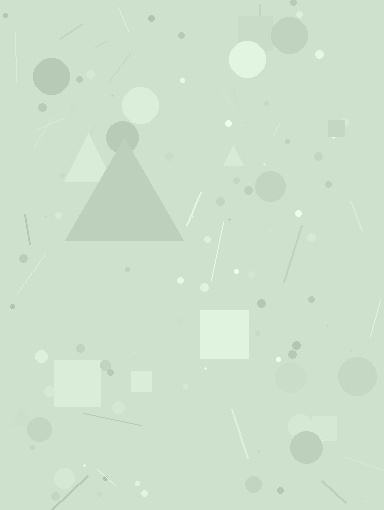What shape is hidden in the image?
A triangle is hidden in the image.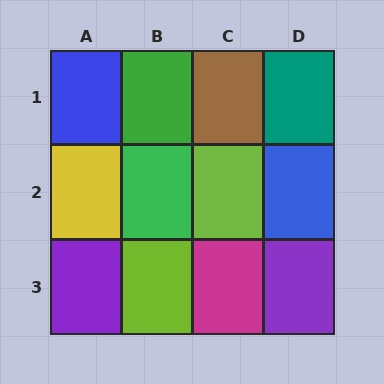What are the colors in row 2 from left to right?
Yellow, green, lime, blue.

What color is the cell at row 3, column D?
Purple.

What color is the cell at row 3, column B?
Lime.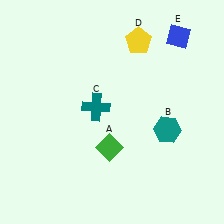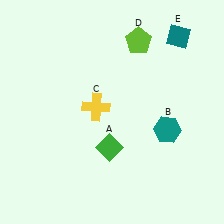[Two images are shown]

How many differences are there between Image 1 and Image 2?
There are 3 differences between the two images.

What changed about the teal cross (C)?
In Image 1, C is teal. In Image 2, it changed to yellow.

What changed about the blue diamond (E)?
In Image 1, E is blue. In Image 2, it changed to teal.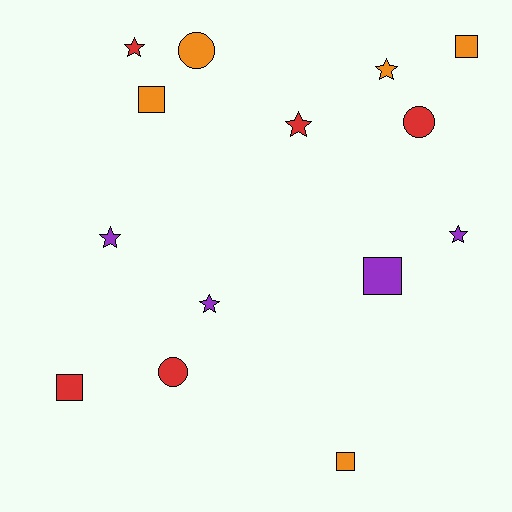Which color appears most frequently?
Red, with 5 objects.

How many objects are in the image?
There are 14 objects.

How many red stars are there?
There are 2 red stars.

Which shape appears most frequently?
Star, with 6 objects.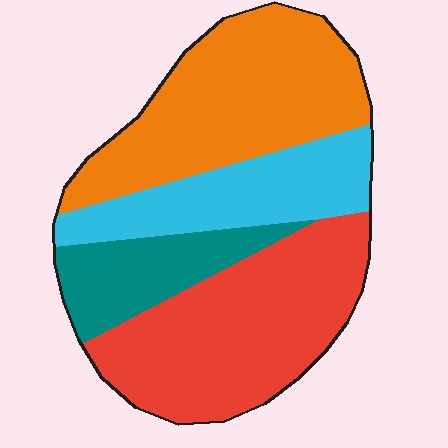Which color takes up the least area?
Teal, at roughly 15%.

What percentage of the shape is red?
Red takes up about one third (1/3) of the shape.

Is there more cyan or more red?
Red.